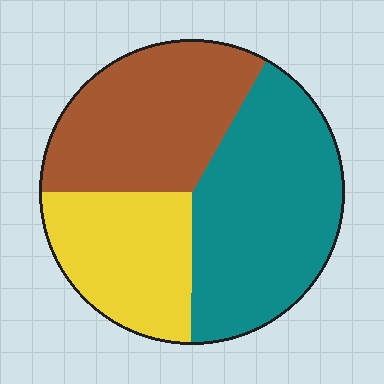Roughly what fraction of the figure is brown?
Brown takes up between a quarter and a half of the figure.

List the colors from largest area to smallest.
From largest to smallest: teal, brown, yellow.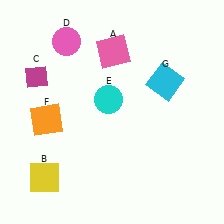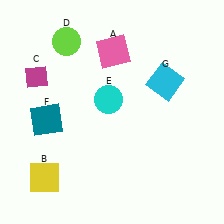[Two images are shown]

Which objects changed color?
D changed from pink to lime. F changed from orange to teal.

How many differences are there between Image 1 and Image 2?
There are 2 differences between the two images.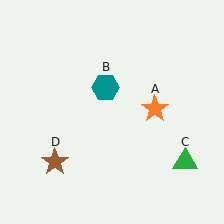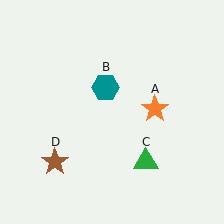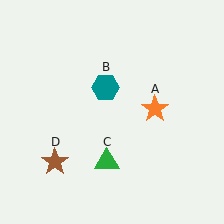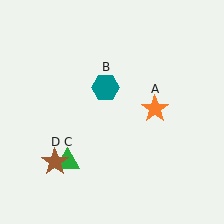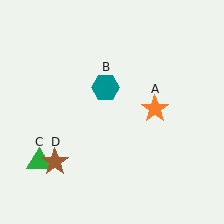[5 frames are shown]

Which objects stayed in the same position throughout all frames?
Orange star (object A) and teal hexagon (object B) and brown star (object D) remained stationary.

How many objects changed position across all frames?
1 object changed position: green triangle (object C).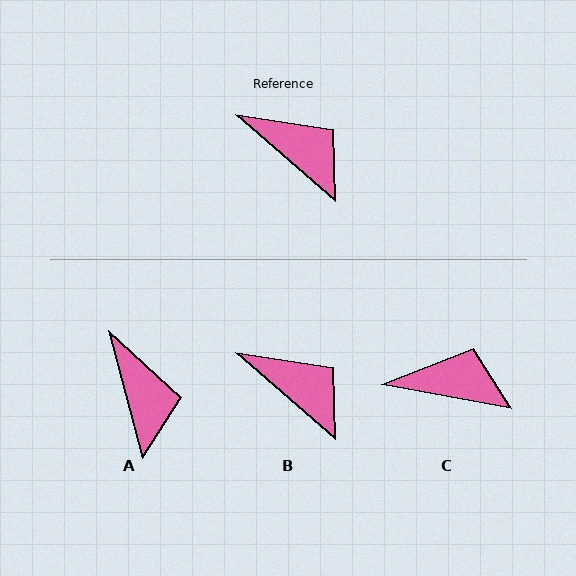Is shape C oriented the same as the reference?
No, it is off by about 30 degrees.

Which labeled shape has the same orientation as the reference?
B.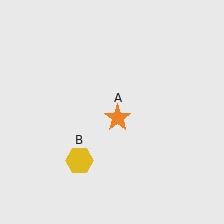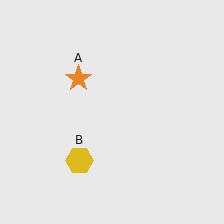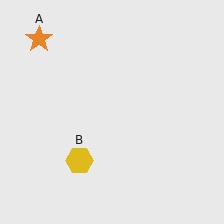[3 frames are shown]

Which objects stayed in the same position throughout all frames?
Yellow hexagon (object B) remained stationary.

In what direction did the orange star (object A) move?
The orange star (object A) moved up and to the left.